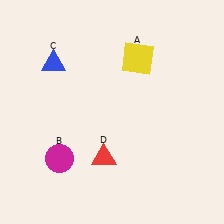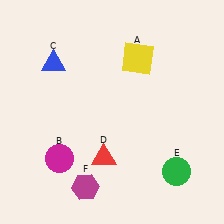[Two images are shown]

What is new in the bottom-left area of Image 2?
A magenta hexagon (F) was added in the bottom-left area of Image 2.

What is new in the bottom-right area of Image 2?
A green circle (E) was added in the bottom-right area of Image 2.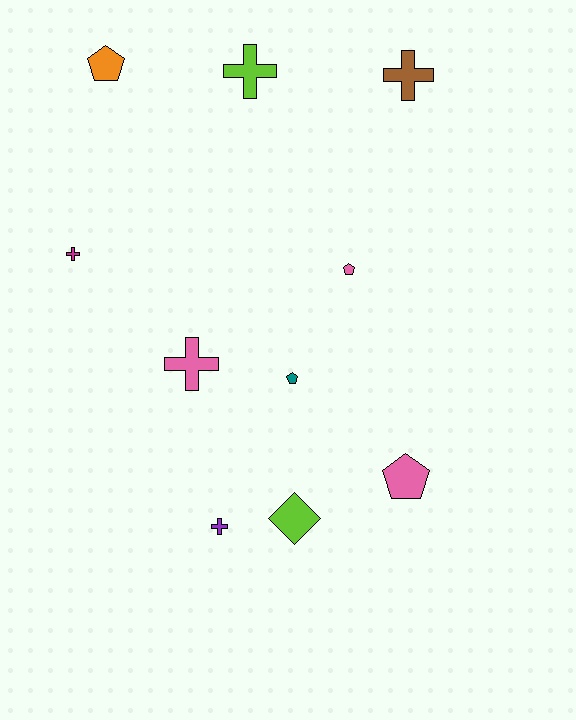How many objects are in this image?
There are 10 objects.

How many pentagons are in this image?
There are 4 pentagons.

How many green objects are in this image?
There are no green objects.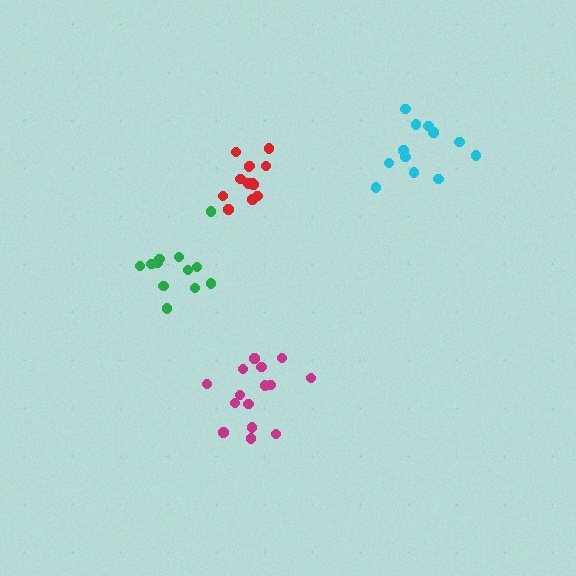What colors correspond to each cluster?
The clusters are colored: magenta, green, red, cyan.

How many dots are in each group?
Group 1: 15 dots, Group 2: 12 dots, Group 3: 13 dots, Group 4: 12 dots (52 total).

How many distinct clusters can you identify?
There are 4 distinct clusters.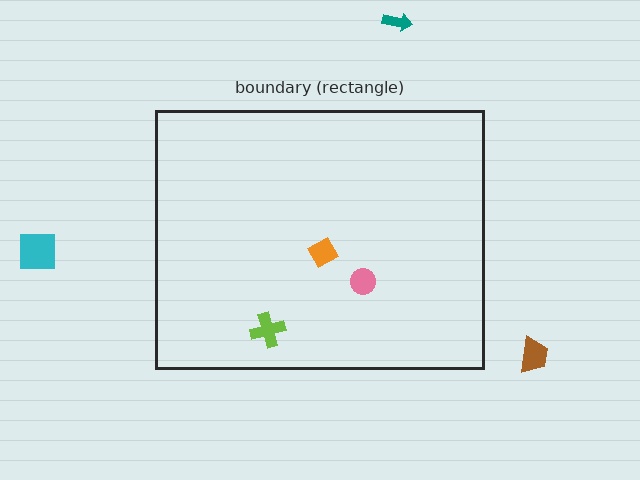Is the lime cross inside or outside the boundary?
Inside.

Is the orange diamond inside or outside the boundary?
Inside.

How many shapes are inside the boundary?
3 inside, 3 outside.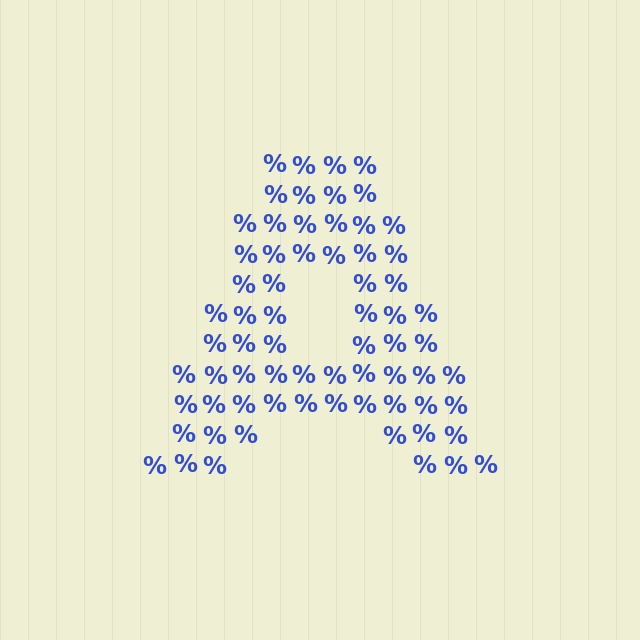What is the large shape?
The large shape is the letter A.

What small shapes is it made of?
It is made of small percent signs.